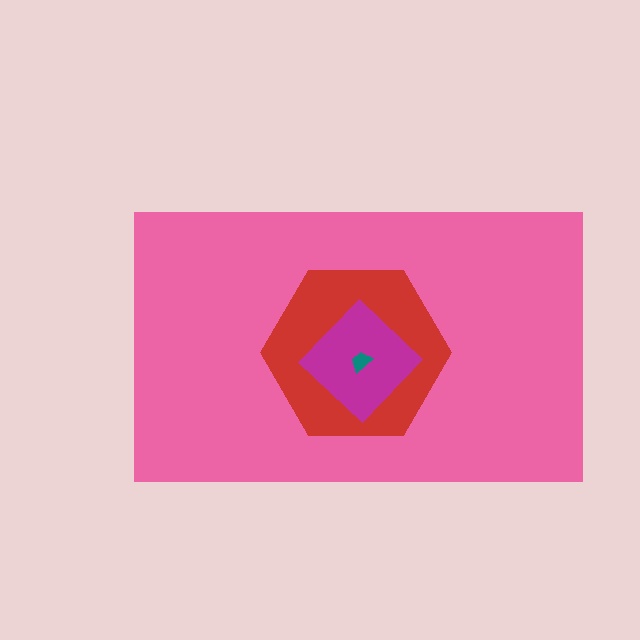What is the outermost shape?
The pink rectangle.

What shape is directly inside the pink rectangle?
The red hexagon.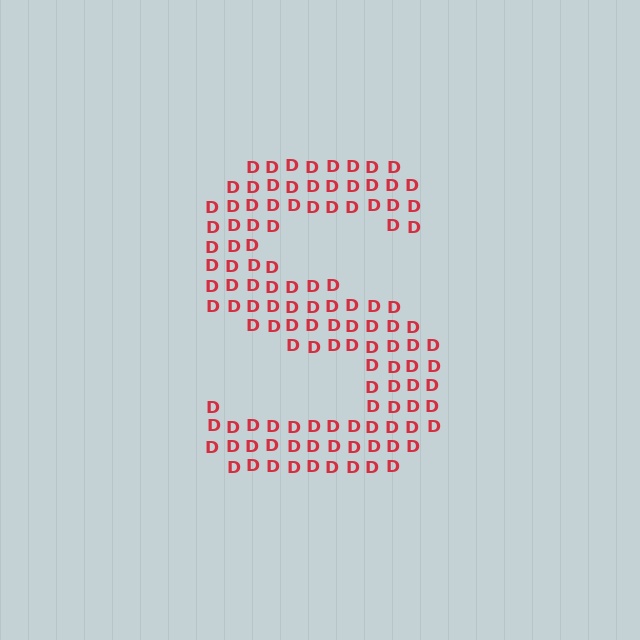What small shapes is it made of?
It is made of small letter D's.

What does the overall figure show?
The overall figure shows the letter S.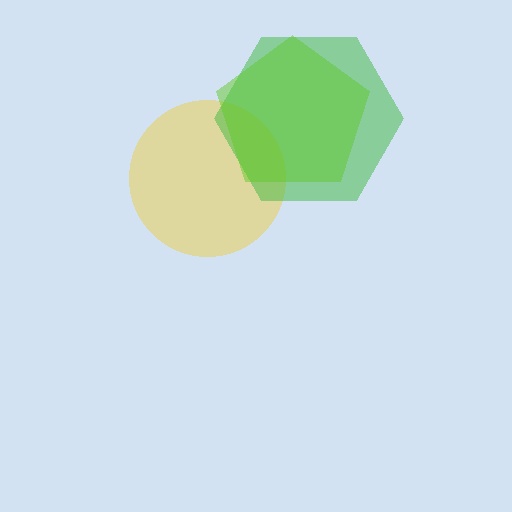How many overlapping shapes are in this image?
There are 3 overlapping shapes in the image.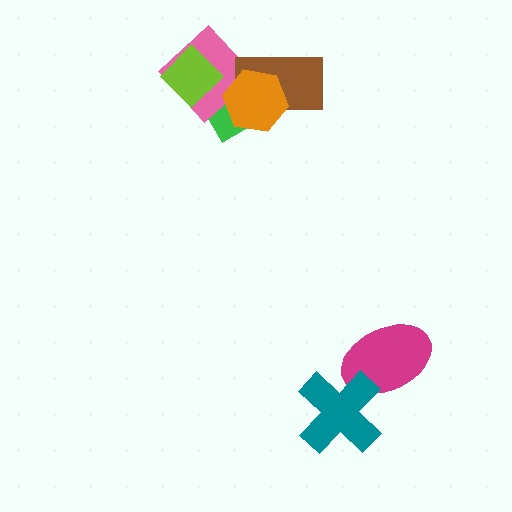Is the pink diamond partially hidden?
Yes, it is partially covered by another shape.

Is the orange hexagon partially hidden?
No, no other shape covers it.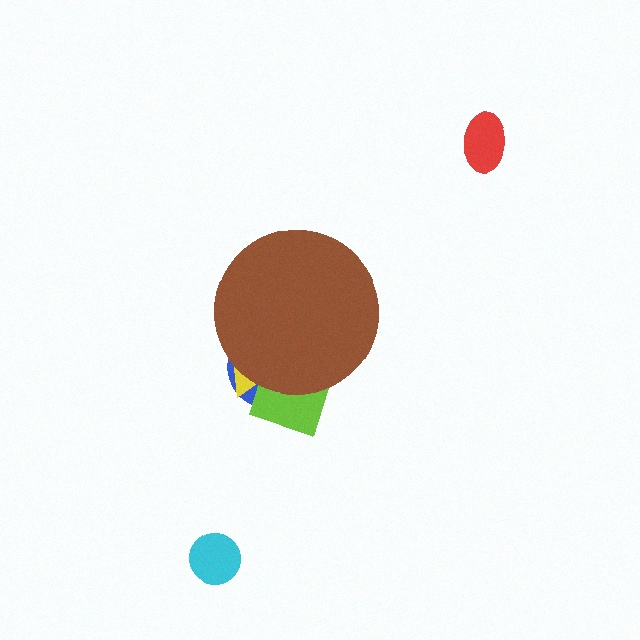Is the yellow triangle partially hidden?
Yes, the yellow triangle is partially hidden behind the brown circle.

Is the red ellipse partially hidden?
No, the red ellipse is fully visible.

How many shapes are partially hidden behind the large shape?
4 shapes are partially hidden.